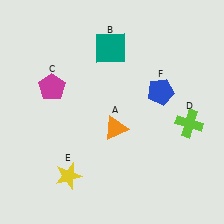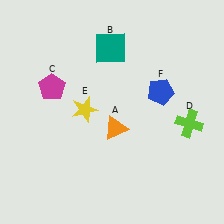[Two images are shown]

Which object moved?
The yellow star (E) moved up.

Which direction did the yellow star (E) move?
The yellow star (E) moved up.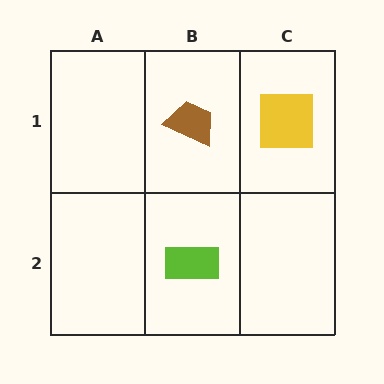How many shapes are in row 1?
2 shapes.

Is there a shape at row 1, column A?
No, that cell is empty.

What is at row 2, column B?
A lime rectangle.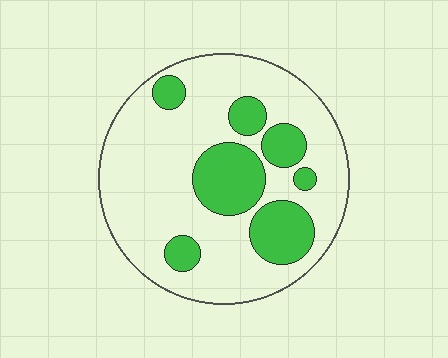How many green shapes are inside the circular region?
7.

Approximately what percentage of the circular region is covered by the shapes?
Approximately 25%.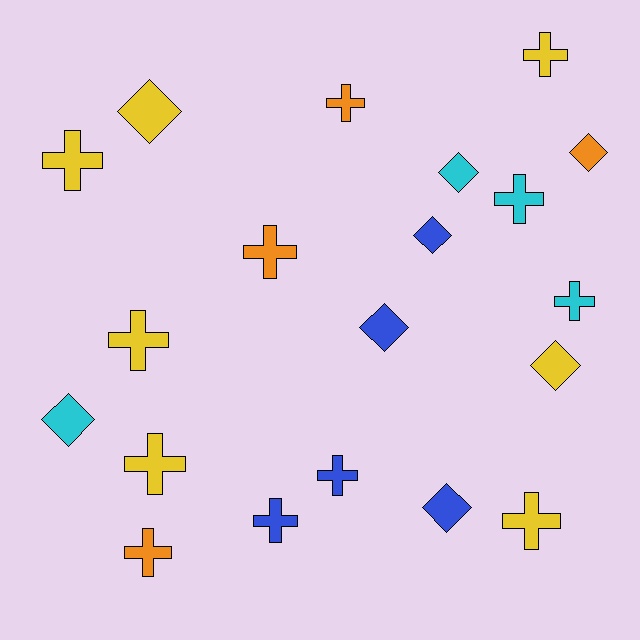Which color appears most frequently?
Yellow, with 7 objects.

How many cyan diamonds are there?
There are 2 cyan diamonds.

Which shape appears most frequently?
Cross, with 12 objects.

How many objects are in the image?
There are 20 objects.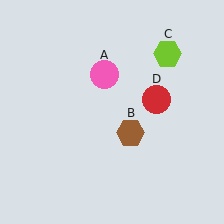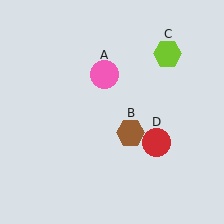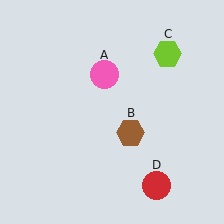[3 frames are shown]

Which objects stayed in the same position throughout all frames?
Pink circle (object A) and brown hexagon (object B) and lime hexagon (object C) remained stationary.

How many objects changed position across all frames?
1 object changed position: red circle (object D).